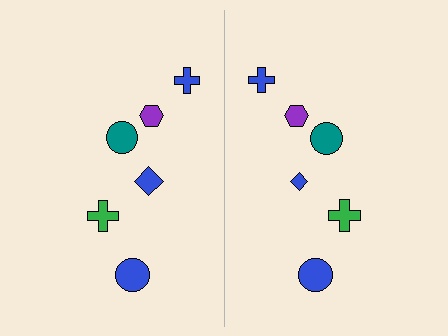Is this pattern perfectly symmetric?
No, the pattern is not perfectly symmetric. The blue diamond on the right side has a different size than its mirror counterpart.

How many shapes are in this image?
There are 12 shapes in this image.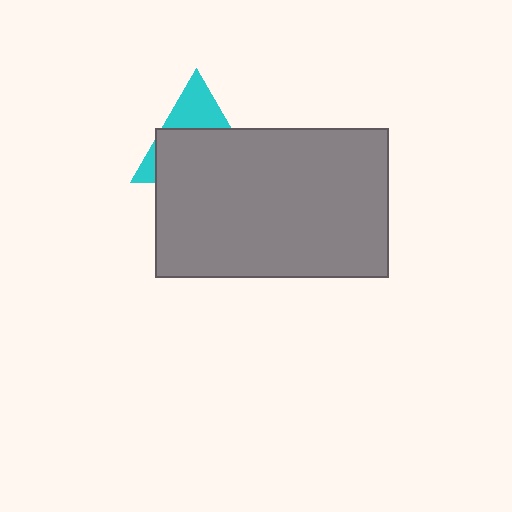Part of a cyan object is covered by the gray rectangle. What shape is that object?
It is a triangle.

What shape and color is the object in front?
The object in front is a gray rectangle.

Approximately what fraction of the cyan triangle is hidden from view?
Roughly 66% of the cyan triangle is hidden behind the gray rectangle.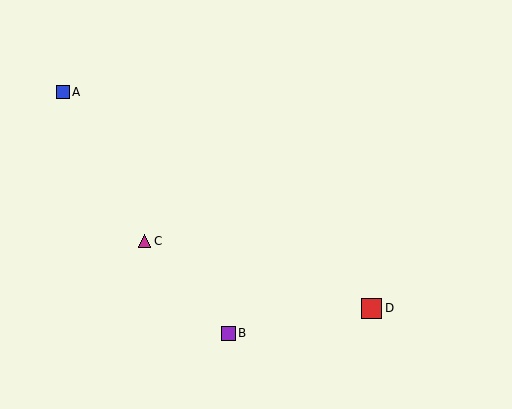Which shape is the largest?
The red square (labeled D) is the largest.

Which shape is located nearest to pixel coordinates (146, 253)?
The magenta triangle (labeled C) at (144, 241) is nearest to that location.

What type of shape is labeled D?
Shape D is a red square.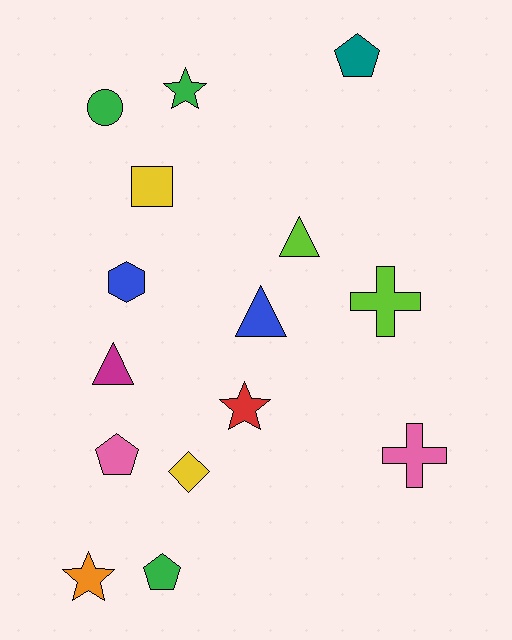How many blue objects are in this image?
There are 2 blue objects.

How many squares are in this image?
There is 1 square.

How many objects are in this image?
There are 15 objects.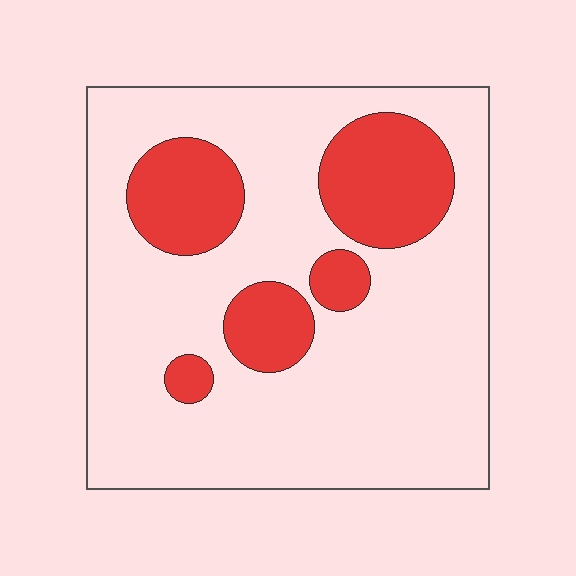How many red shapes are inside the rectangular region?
5.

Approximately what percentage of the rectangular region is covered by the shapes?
Approximately 25%.